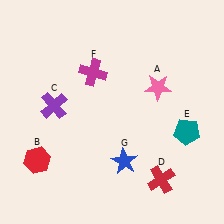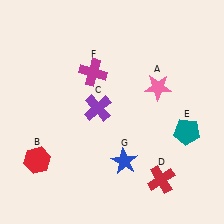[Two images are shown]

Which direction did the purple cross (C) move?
The purple cross (C) moved right.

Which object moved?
The purple cross (C) moved right.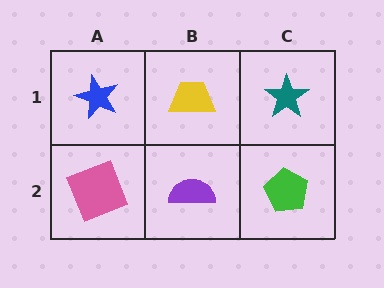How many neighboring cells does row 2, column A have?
2.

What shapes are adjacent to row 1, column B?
A purple semicircle (row 2, column B), a blue star (row 1, column A), a teal star (row 1, column C).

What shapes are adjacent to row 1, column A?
A pink square (row 2, column A), a yellow trapezoid (row 1, column B).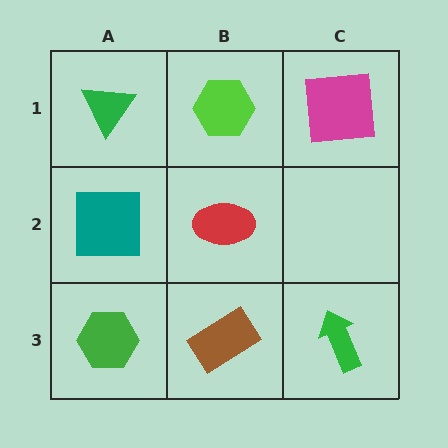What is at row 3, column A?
A green hexagon.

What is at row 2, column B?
A red ellipse.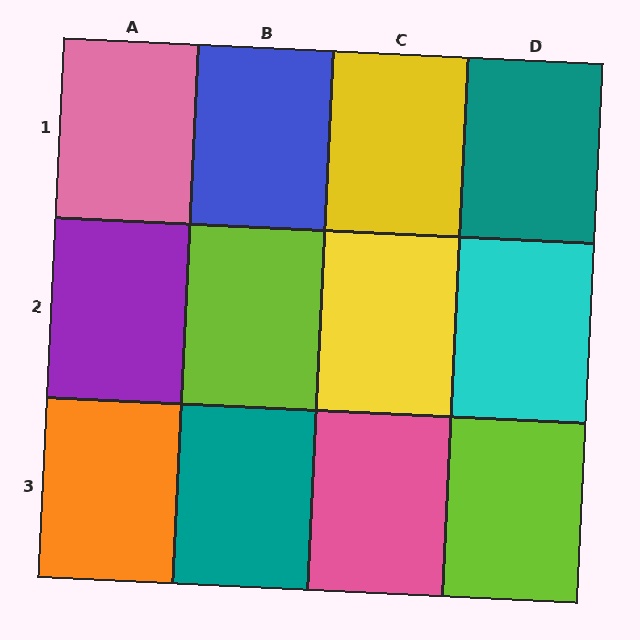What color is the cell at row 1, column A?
Pink.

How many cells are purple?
1 cell is purple.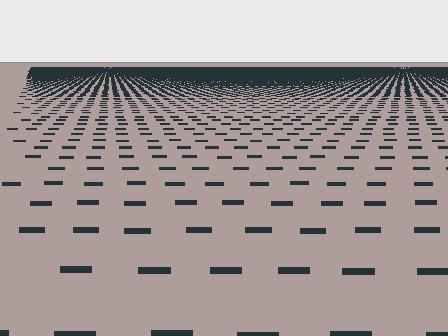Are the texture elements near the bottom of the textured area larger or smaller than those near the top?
Larger. Near the bottom, elements are closer to the viewer and appear at a bigger on-screen size.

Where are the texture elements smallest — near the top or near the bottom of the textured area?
Near the top.